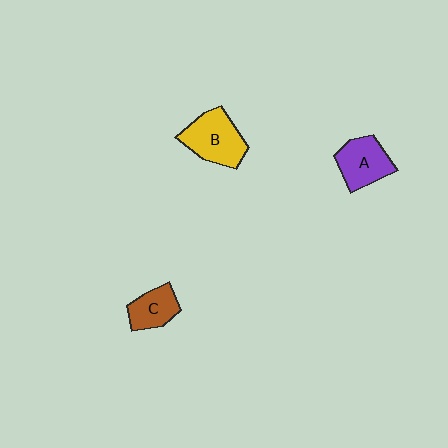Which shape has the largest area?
Shape B (yellow).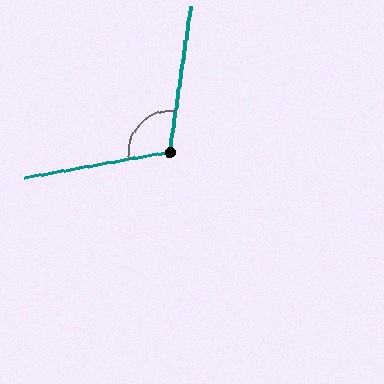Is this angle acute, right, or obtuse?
It is obtuse.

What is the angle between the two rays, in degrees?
Approximately 108 degrees.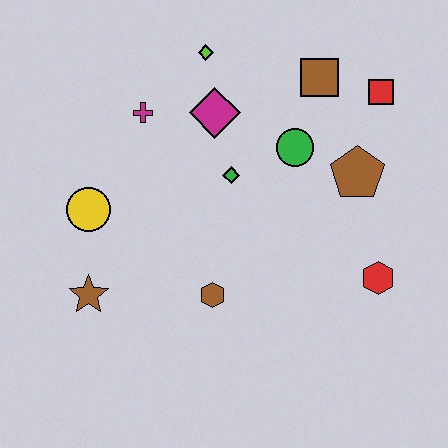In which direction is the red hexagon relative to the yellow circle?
The red hexagon is to the right of the yellow circle.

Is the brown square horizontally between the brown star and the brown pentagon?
Yes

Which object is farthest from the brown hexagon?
The red square is farthest from the brown hexagon.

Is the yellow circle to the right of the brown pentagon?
No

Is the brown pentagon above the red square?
No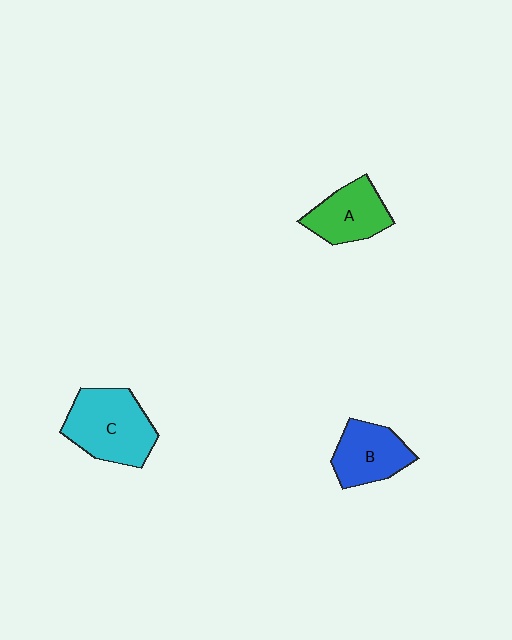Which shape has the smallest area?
Shape A (green).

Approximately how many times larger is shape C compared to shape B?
Approximately 1.4 times.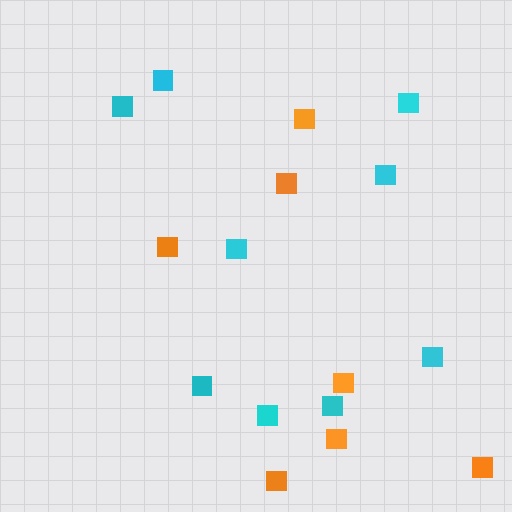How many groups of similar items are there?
There are 2 groups: one group of orange squares (7) and one group of cyan squares (9).